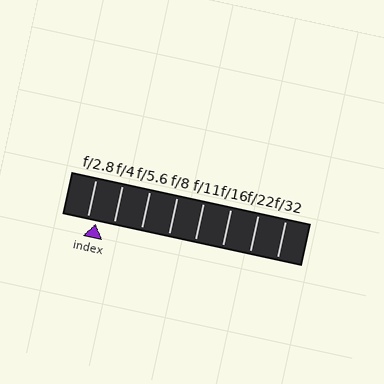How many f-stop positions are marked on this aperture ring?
There are 8 f-stop positions marked.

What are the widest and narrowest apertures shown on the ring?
The widest aperture shown is f/2.8 and the narrowest is f/32.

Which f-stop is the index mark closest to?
The index mark is closest to f/2.8.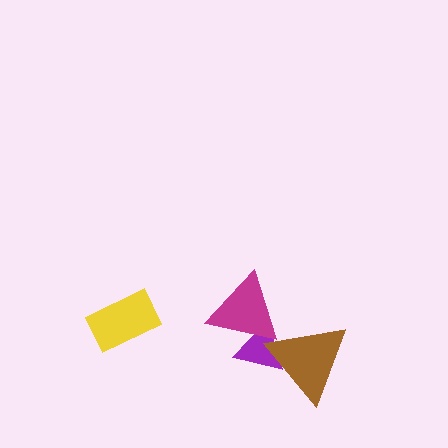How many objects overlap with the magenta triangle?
2 objects overlap with the magenta triangle.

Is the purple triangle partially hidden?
Yes, it is partially covered by another shape.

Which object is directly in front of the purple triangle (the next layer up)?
The magenta triangle is directly in front of the purple triangle.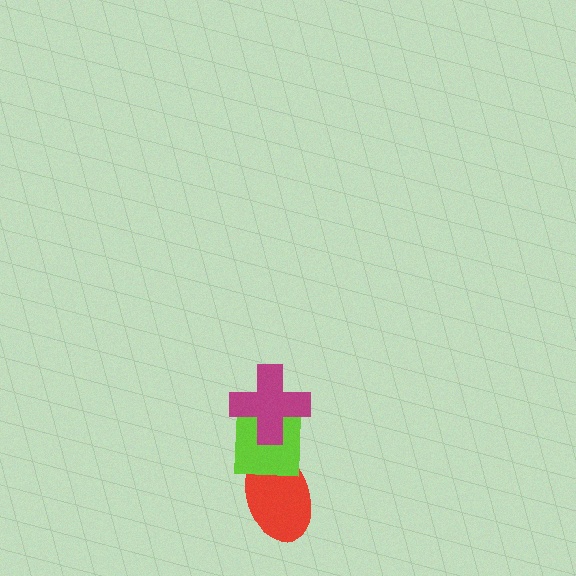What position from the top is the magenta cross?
The magenta cross is 1st from the top.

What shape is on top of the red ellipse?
The lime square is on top of the red ellipse.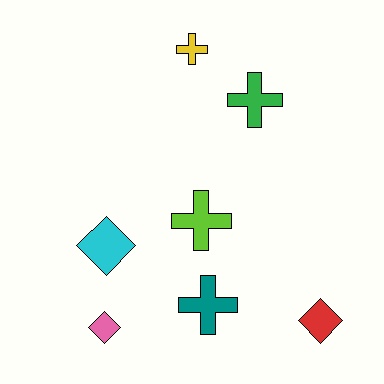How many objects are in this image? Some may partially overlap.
There are 7 objects.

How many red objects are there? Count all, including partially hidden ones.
There is 1 red object.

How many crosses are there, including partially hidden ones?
There are 4 crosses.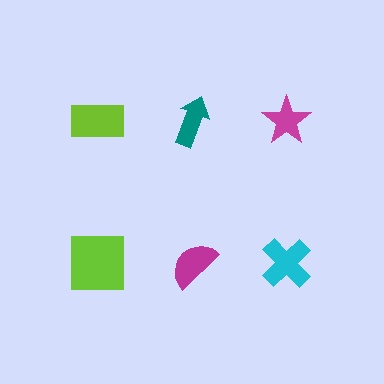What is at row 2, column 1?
A lime square.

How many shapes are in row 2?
3 shapes.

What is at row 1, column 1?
A lime rectangle.